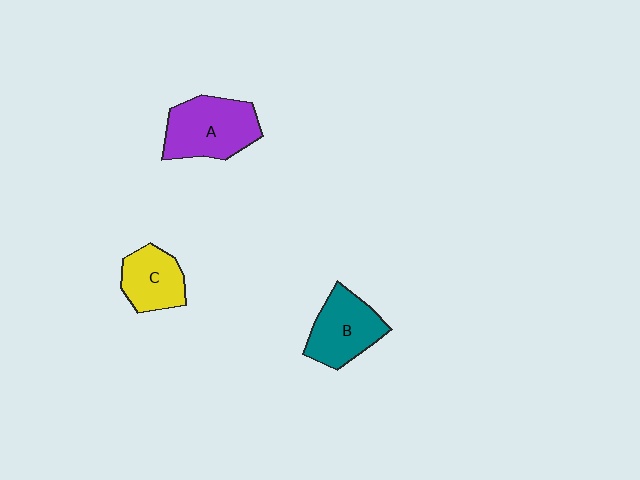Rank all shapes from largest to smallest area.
From largest to smallest: A (purple), B (teal), C (yellow).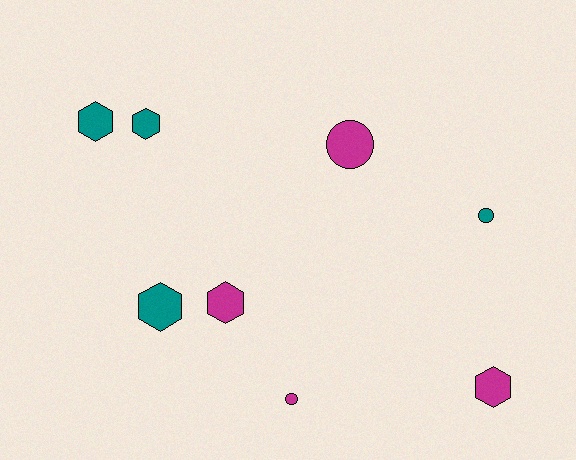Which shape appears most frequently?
Hexagon, with 5 objects.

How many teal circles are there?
There is 1 teal circle.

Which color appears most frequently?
Magenta, with 4 objects.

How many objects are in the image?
There are 8 objects.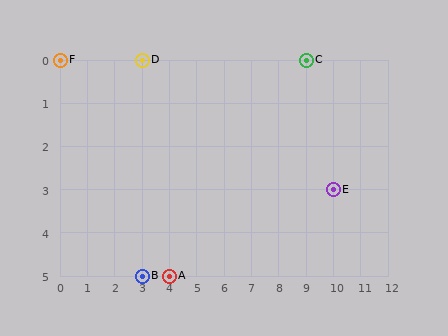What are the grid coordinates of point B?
Point B is at grid coordinates (3, 5).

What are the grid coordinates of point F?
Point F is at grid coordinates (0, 0).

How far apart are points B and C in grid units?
Points B and C are 6 columns and 5 rows apart (about 7.8 grid units diagonally).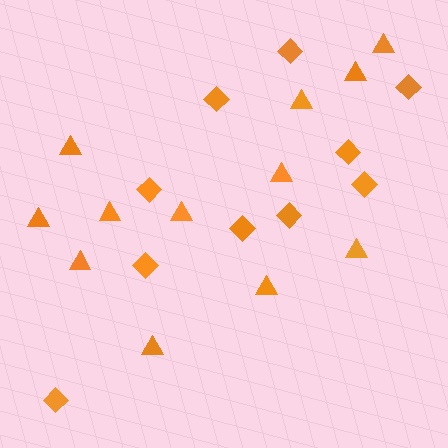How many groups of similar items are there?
There are 2 groups: one group of diamonds (10) and one group of triangles (12).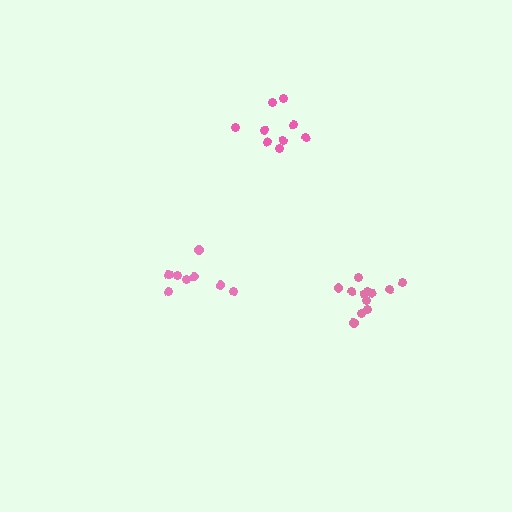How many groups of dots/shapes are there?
There are 3 groups.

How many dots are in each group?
Group 1: 9 dots, Group 2: 12 dots, Group 3: 9 dots (30 total).